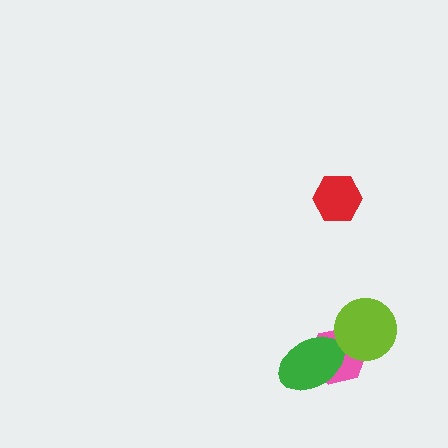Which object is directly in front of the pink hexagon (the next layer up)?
The green ellipse is directly in front of the pink hexagon.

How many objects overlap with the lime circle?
1 object overlaps with the lime circle.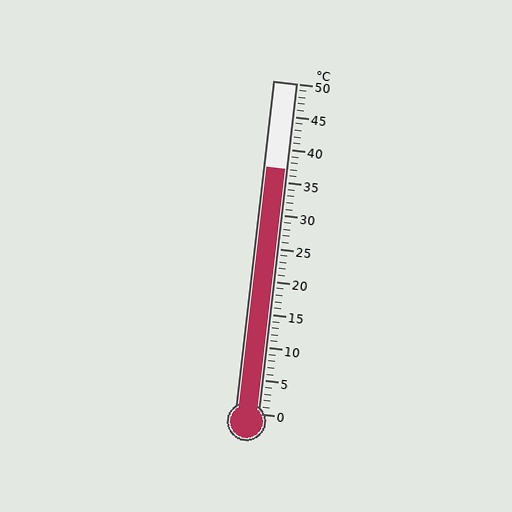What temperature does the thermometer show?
The thermometer shows approximately 37°C.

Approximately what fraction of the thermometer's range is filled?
The thermometer is filled to approximately 75% of its range.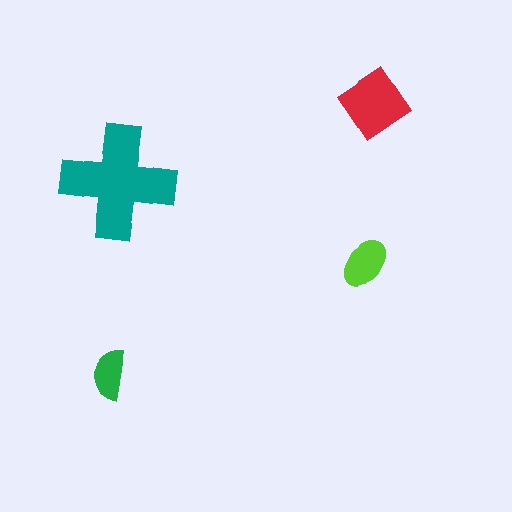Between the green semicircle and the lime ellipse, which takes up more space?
The lime ellipse.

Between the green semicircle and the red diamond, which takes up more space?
The red diamond.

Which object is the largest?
The teal cross.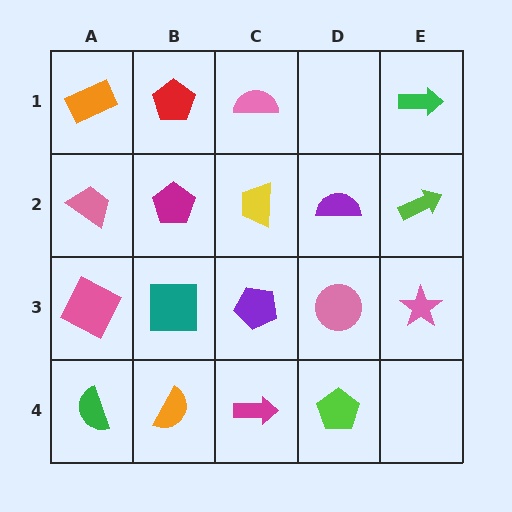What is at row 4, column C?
A magenta arrow.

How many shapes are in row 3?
5 shapes.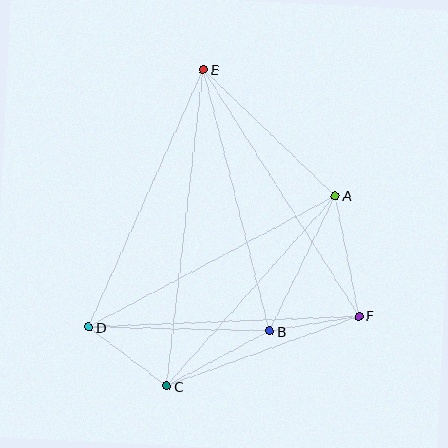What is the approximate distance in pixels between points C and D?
The distance between C and D is approximately 98 pixels.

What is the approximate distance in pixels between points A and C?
The distance between A and C is approximately 255 pixels.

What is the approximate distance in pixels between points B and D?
The distance between B and D is approximately 181 pixels.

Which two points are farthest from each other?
Points C and E are farthest from each other.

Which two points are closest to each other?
Points B and F are closest to each other.